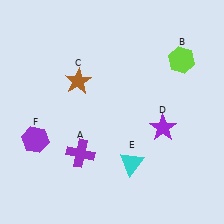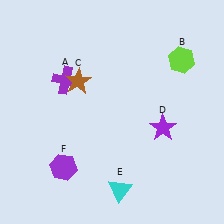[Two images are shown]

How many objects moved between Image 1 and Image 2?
3 objects moved between the two images.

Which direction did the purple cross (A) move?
The purple cross (A) moved up.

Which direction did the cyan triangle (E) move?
The cyan triangle (E) moved down.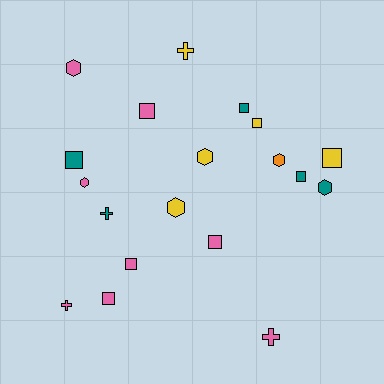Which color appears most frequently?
Pink, with 8 objects.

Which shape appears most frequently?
Square, with 9 objects.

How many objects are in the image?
There are 19 objects.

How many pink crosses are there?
There are 2 pink crosses.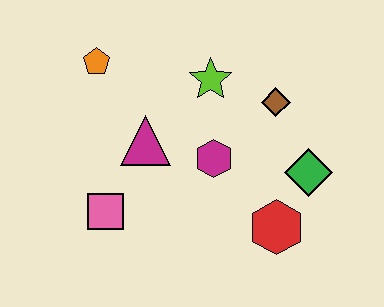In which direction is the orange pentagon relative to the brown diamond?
The orange pentagon is to the left of the brown diamond.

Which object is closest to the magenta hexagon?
The magenta triangle is closest to the magenta hexagon.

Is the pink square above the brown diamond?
No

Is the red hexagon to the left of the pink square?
No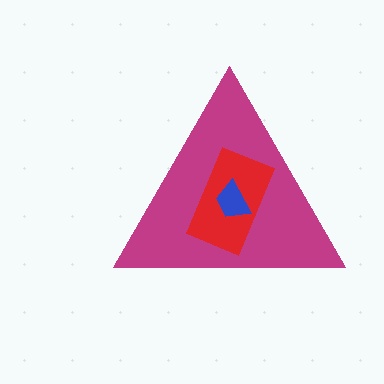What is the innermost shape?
The blue trapezoid.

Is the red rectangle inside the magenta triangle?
Yes.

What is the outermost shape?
The magenta triangle.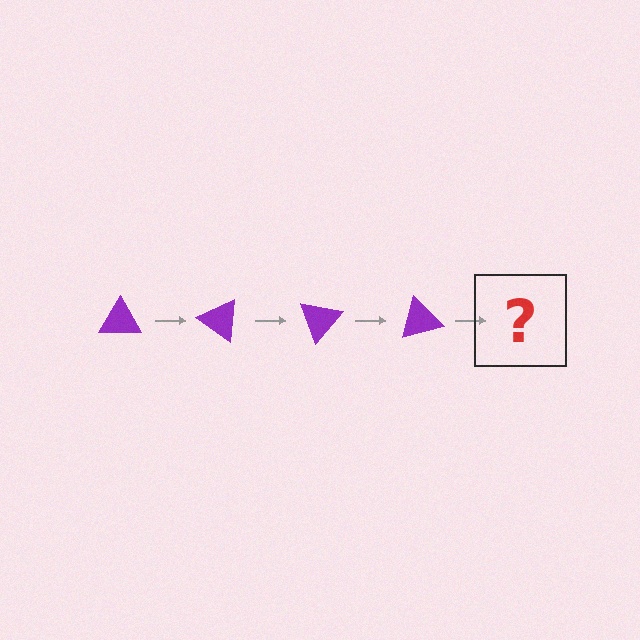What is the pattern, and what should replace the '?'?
The pattern is that the triangle rotates 35 degrees each step. The '?' should be a purple triangle rotated 140 degrees.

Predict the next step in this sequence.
The next step is a purple triangle rotated 140 degrees.